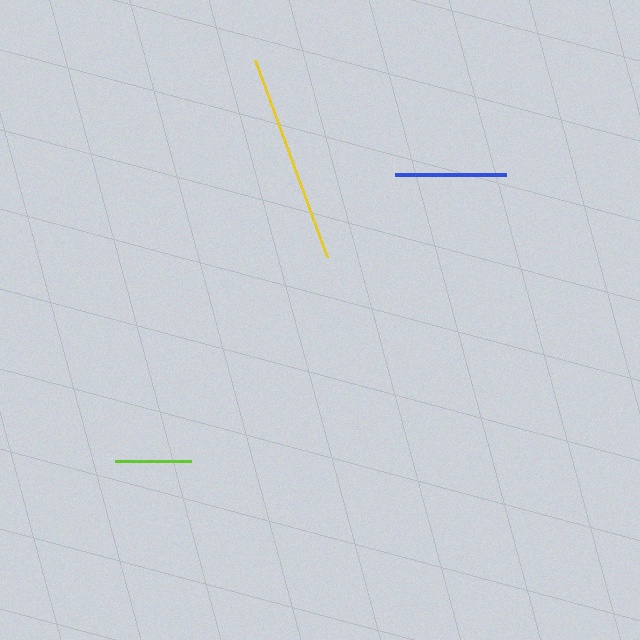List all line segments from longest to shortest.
From longest to shortest: yellow, blue, lime.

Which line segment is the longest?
The yellow line is the longest at approximately 210 pixels.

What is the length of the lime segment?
The lime segment is approximately 77 pixels long.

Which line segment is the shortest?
The lime line is the shortest at approximately 77 pixels.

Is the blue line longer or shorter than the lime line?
The blue line is longer than the lime line.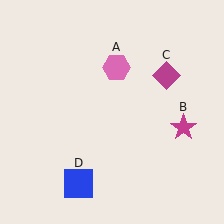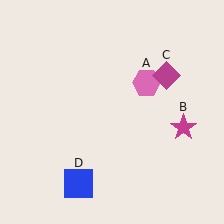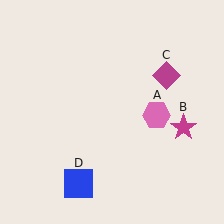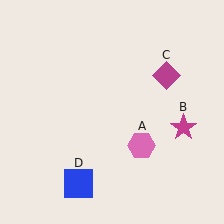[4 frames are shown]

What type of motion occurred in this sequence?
The pink hexagon (object A) rotated clockwise around the center of the scene.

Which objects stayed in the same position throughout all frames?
Magenta star (object B) and magenta diamond (object C) and blue square (object D) remained stationary.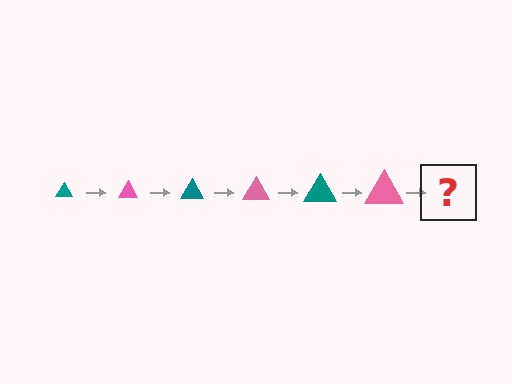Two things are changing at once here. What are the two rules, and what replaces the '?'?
The two rules are that the triangle grows larger each step and the color cycles through teal and pink. The '?' should be a teal triangle, larger than the previous one.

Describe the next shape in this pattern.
It should be a teal triangle, larger than the previous one.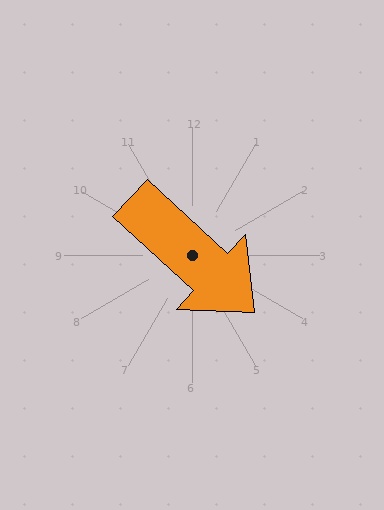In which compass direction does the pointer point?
Southeast.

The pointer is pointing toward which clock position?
Roughly 4 o'clock.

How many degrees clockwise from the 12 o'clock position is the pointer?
Approximately 133 degrees.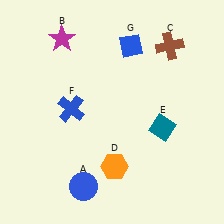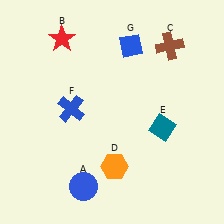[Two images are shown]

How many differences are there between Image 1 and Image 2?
There is 1 difference between the two images.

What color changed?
The star (B) changed from magenta in Image 1 to red in Image 2.